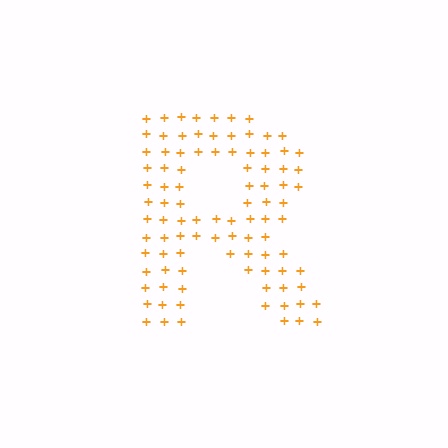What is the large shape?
The large shape is the letter R.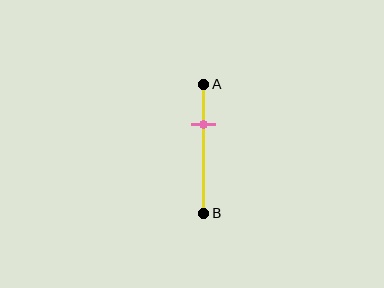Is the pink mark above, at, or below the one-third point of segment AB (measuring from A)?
The pink mark is approximately at the one-third point of segment AB.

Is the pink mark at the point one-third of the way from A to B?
Yes, the mark is approximately at the one-third point.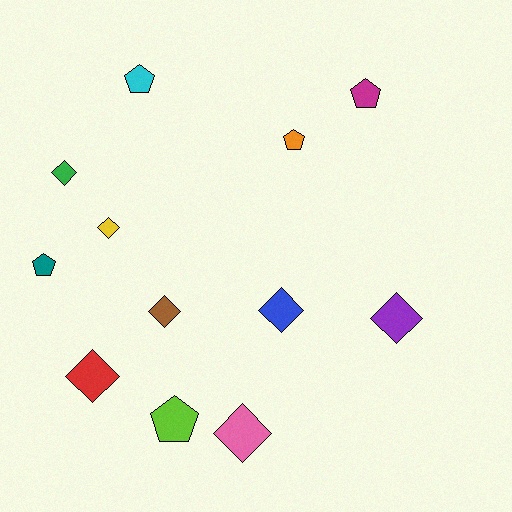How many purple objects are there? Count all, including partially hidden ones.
There is 1 purple object.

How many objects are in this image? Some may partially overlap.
There are 12 objects.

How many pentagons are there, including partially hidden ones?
There are 5 pentagons.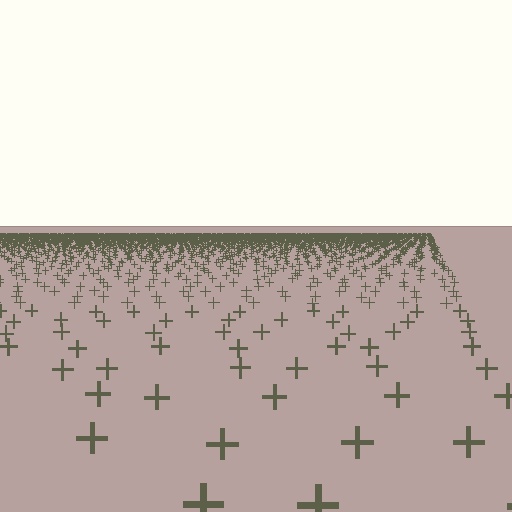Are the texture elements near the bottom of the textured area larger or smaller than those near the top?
Larger. Near the bottom, elements are closer to the viewer and appear at a bigger on-screen size.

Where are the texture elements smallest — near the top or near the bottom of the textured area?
Near the top.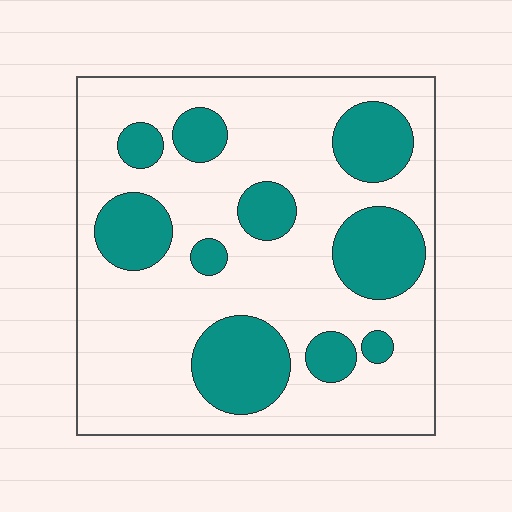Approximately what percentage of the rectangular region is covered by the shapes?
Approximately 30%.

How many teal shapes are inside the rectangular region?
10.